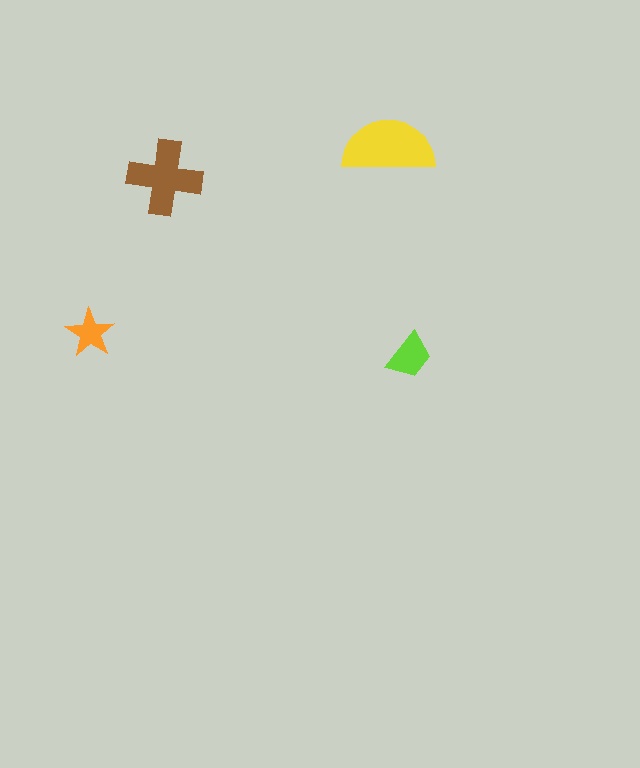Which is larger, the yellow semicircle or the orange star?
The yellow semicircle.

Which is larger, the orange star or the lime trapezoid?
The lime trapezoid.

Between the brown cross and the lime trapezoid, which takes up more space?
The brown cross.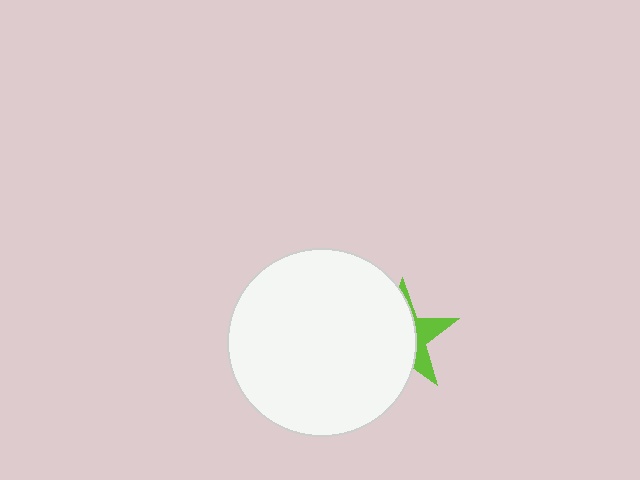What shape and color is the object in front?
The object in front is a white circle.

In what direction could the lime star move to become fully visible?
The lime star could move right. That would shift it out from behind the white circle entirely.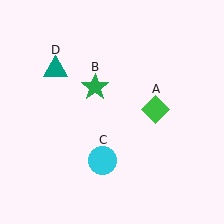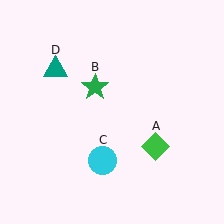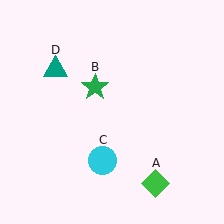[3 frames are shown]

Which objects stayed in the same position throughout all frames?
Green star (object B) and cyan circle (object C) and teal triangle (object D) remained stationary.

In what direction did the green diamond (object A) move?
The green diamond (object A) moved down.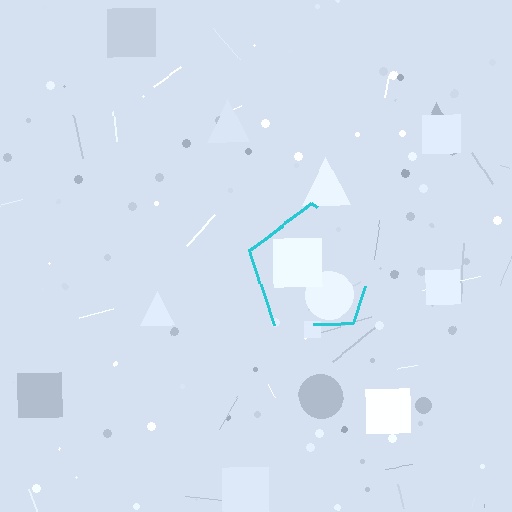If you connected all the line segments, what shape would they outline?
They would outline a pentagon.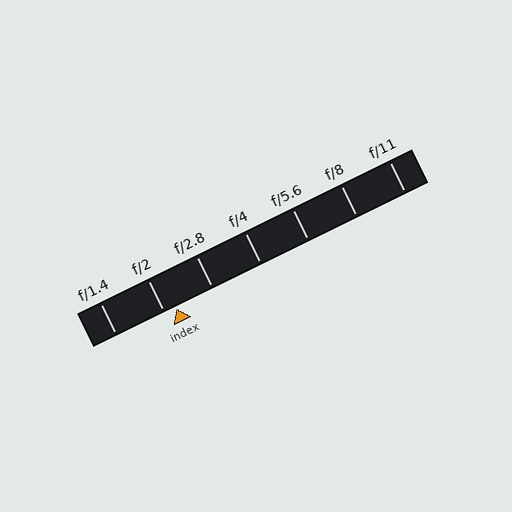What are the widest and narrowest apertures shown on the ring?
The widest aperture shown is f/1.4 and the narrowest is f/11.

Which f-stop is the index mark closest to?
The index mark is closest to f/2.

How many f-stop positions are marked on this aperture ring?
There are 7 f-stop positions marked.